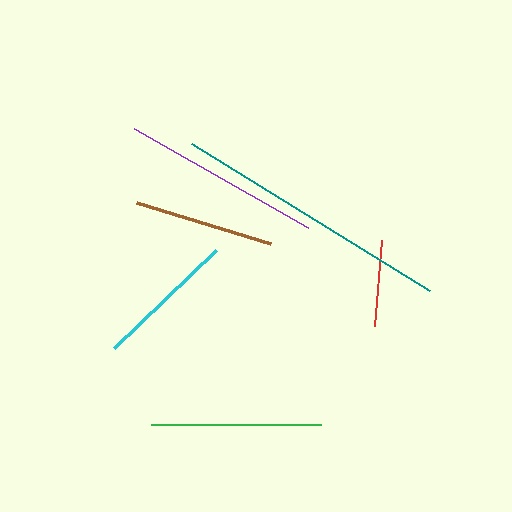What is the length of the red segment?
The red segment is approximately 86 pixels long.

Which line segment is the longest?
The teal line is the longest at approximately 280 pixels.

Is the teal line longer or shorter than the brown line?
The teal line is longer than the brown line.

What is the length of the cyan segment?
The cyan segment is approximately 141 pixels long.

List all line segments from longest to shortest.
From longest to shortest: teal, purple, green, cyan, brown, red.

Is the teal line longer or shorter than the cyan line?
The teal line is longer than the cyan line.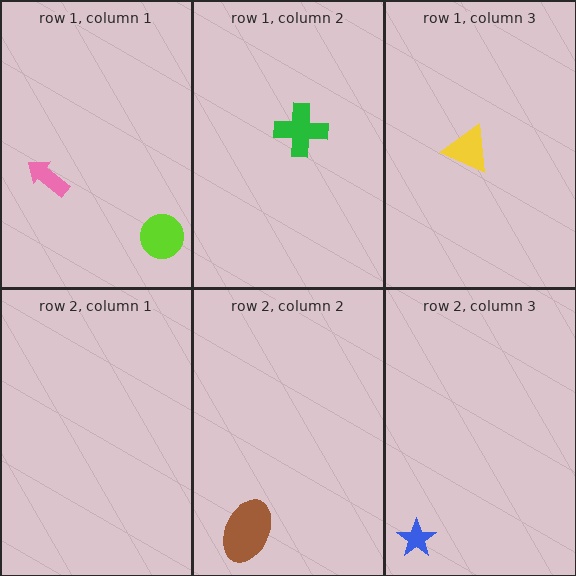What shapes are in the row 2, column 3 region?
The blue star.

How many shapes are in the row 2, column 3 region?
1.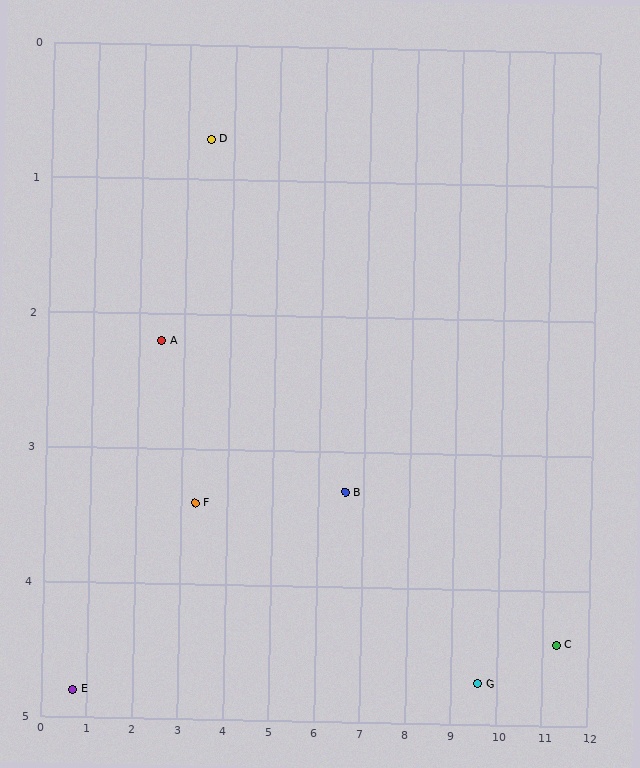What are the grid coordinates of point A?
Point A is at approximately (2.5, 2.2).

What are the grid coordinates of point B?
Point B is at approximately (6.6, 3.3).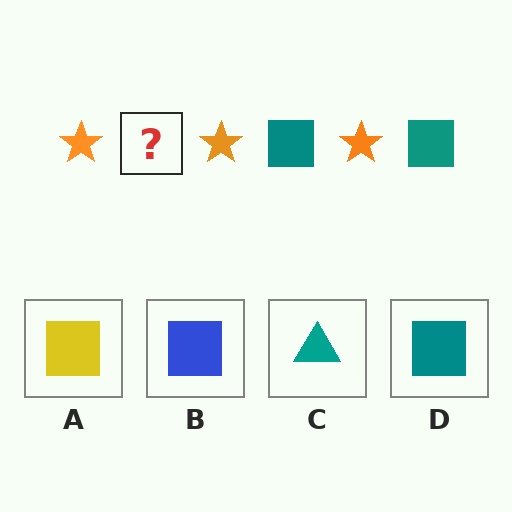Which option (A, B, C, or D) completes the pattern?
D.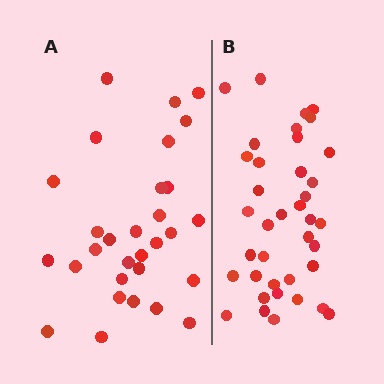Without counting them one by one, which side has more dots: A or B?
Region B (the right region) has more dots.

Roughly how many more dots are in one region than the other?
Region B has roughly 8 or so more dots than region A.